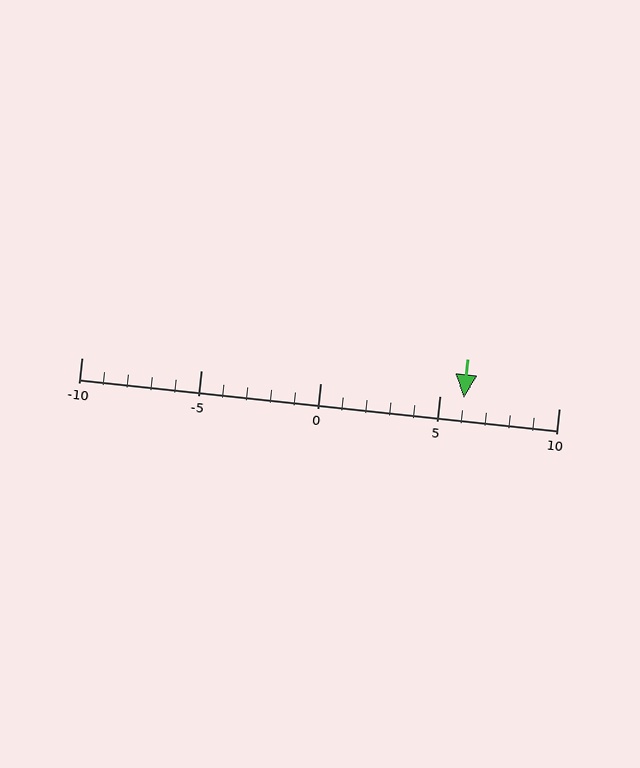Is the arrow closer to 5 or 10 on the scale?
The arrow is closer to 5.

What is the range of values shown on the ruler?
The ruler shows values from -10 to 10.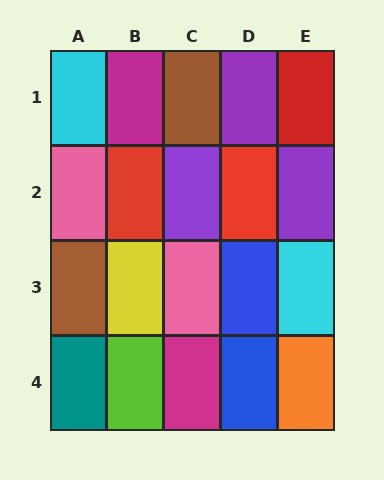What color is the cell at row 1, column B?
Magenta.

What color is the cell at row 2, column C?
Purple.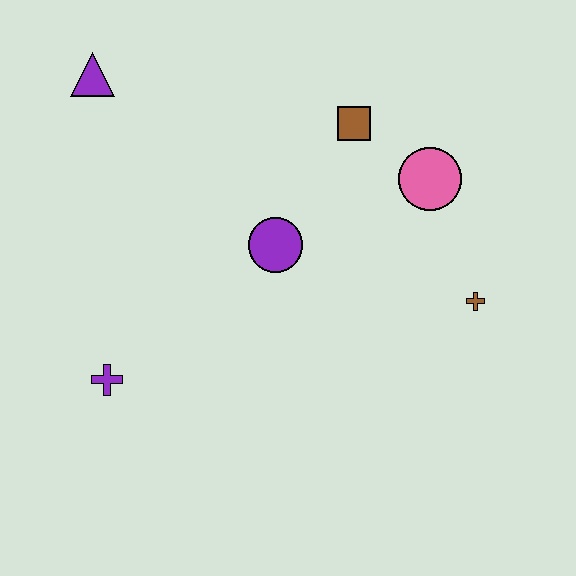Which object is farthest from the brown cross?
The purple triangle is farthest from the brown cross.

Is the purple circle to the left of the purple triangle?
No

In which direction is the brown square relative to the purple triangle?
The brown square is to the right of the purple triangle.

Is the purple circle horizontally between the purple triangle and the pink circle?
Yes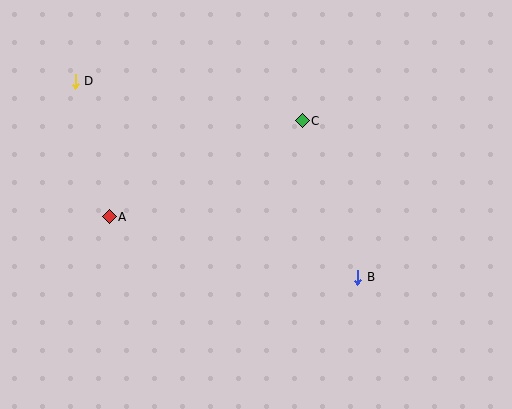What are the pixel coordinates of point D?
Point D is at (75, 81).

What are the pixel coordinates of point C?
Point C is at (302, 121).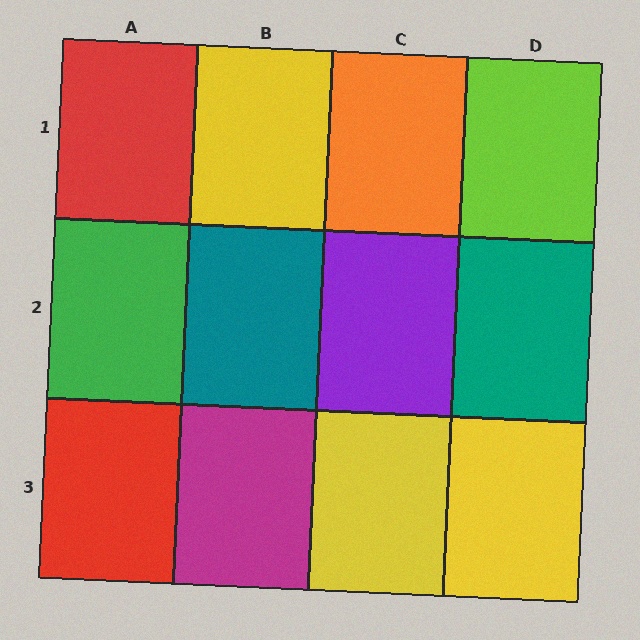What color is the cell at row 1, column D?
Lime.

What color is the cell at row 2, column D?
Teal.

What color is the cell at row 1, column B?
Yellow.